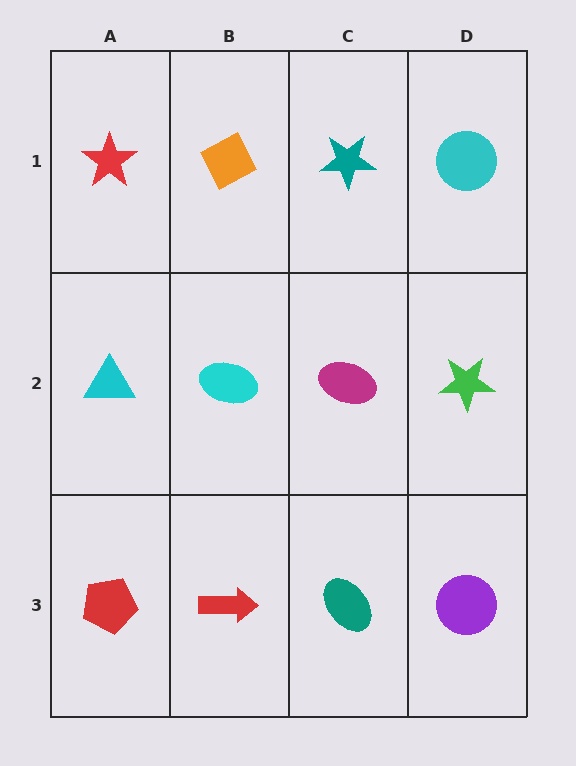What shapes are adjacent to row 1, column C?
A magenta ellipse (row 2, column C), an orange diamond (row 1, column B), a cyan circle (row 1, column D).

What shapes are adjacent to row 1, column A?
A cyan triangle (row 2, column A), an orange diamond (row 1, column B).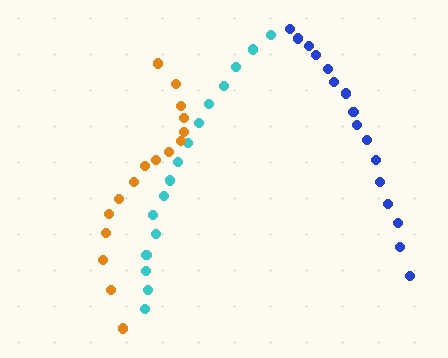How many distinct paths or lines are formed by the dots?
There are 3 distinct paths.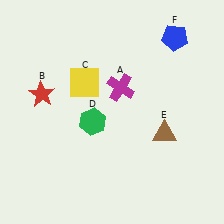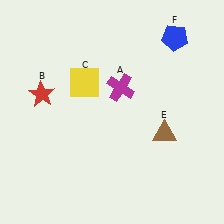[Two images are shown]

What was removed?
The green hexagon (D) was removed in Image 2.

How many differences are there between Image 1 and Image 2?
There is 1 difference between the two images.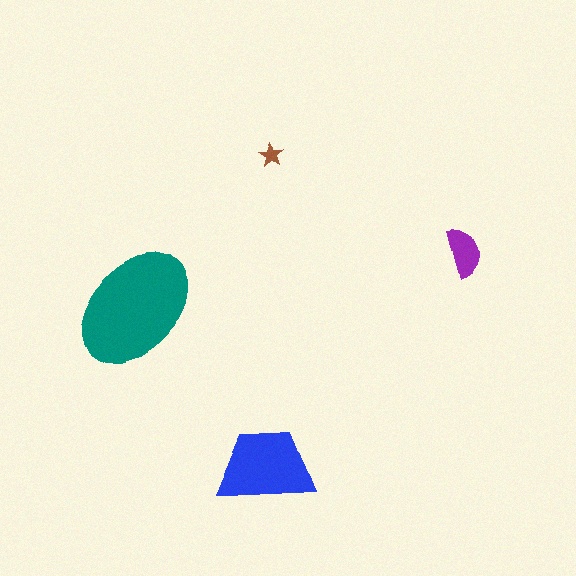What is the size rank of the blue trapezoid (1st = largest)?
2nd.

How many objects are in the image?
There are 4 objects in the image.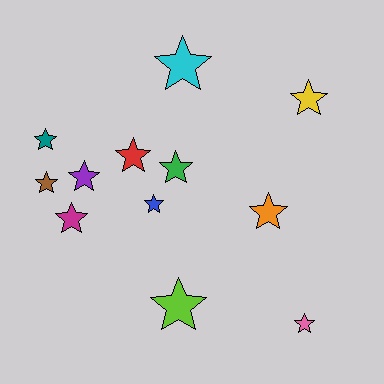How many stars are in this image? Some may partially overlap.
There are 12 stars.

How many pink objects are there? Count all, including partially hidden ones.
There is 1 pink object.